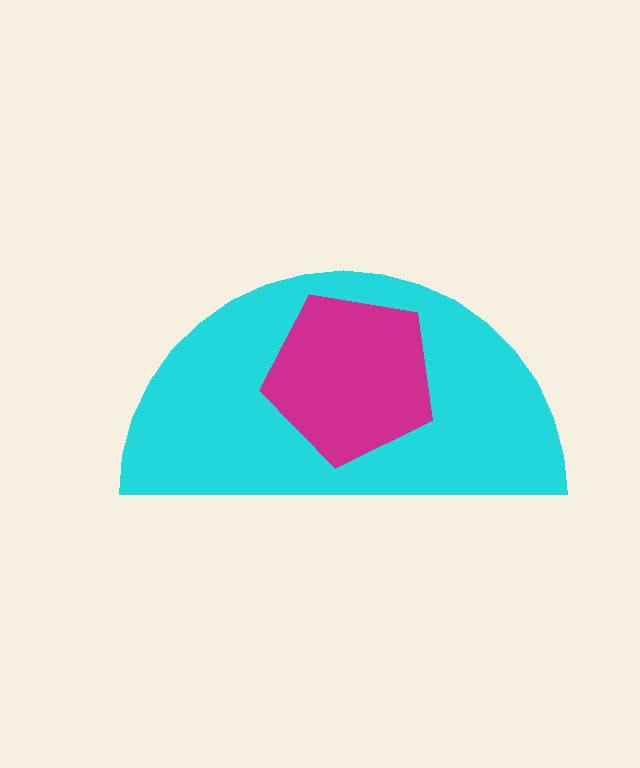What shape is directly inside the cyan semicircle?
The magenta pentagon.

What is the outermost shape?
The cyan semicircle.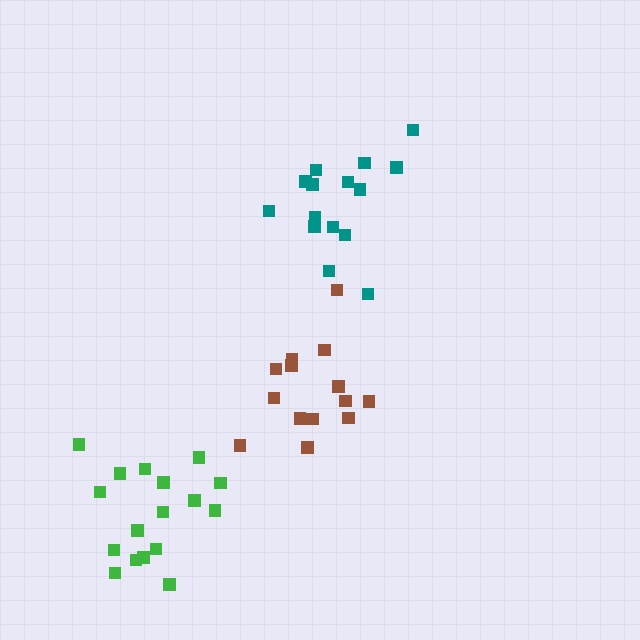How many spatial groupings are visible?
There are 3 spatial groupings.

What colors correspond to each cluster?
The clusters are colored: green, brown, teal.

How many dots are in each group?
Group 1: 17 dots, Group 2: 14 dots, Group 3: 15 dots (46 total).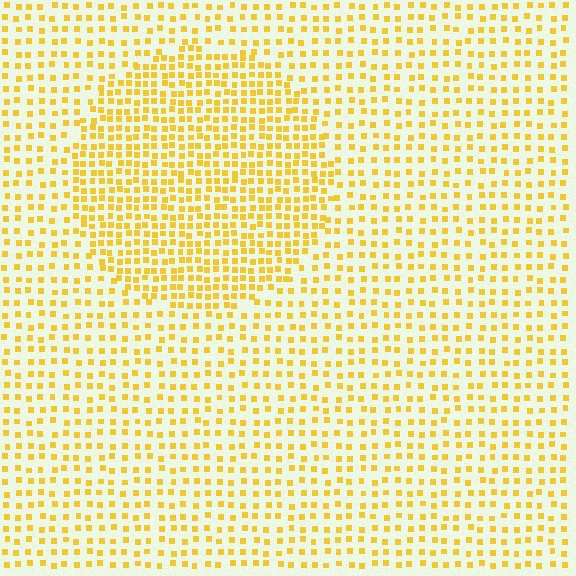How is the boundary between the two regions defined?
The boundary is defined by a change in element density (approximately 1.8x ratio). All elements are the same color, size, and shape.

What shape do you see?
I see a circle.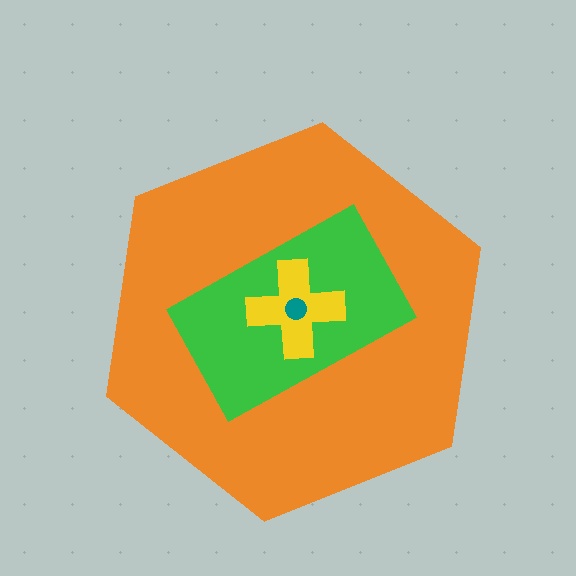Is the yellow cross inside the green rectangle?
Yes.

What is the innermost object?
The teal circle.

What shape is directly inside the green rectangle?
The yellow cross.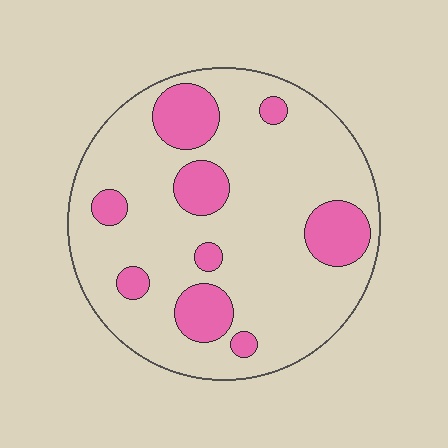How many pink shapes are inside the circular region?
9.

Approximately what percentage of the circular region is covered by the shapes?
Approximately 20%.